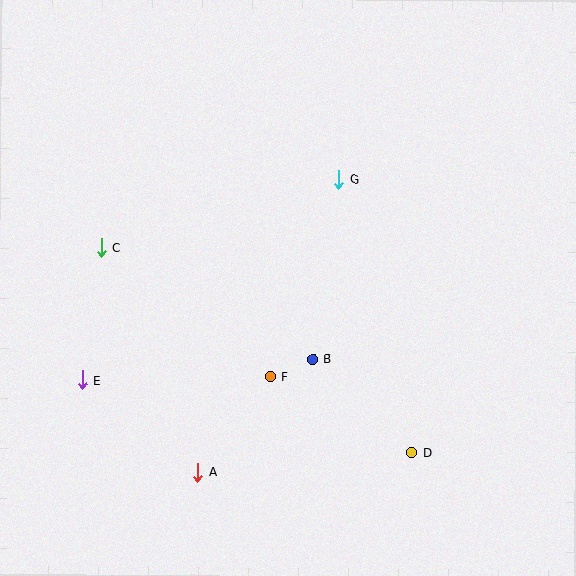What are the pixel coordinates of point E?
Point E is at (83, 380).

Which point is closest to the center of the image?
Point B at (313, 359) is closest to the center.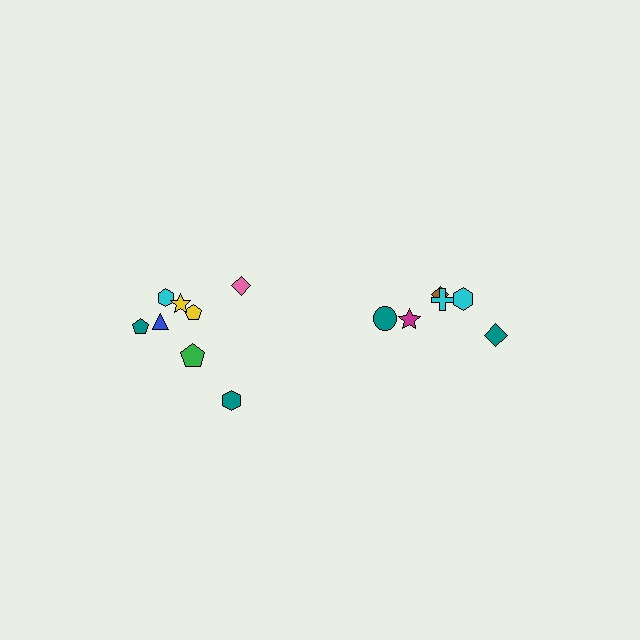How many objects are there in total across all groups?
There are 14 objects.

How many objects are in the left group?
There are 8 objects.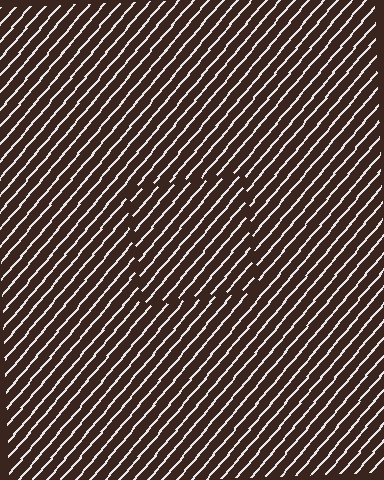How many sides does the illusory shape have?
4 sides — the line-ends trace a square.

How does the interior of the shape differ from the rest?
The interior of the shape contains the same grating, shifted by half a period — the contour is defined by the phase discontinuity where line-ends from the inner and outer gratings abut.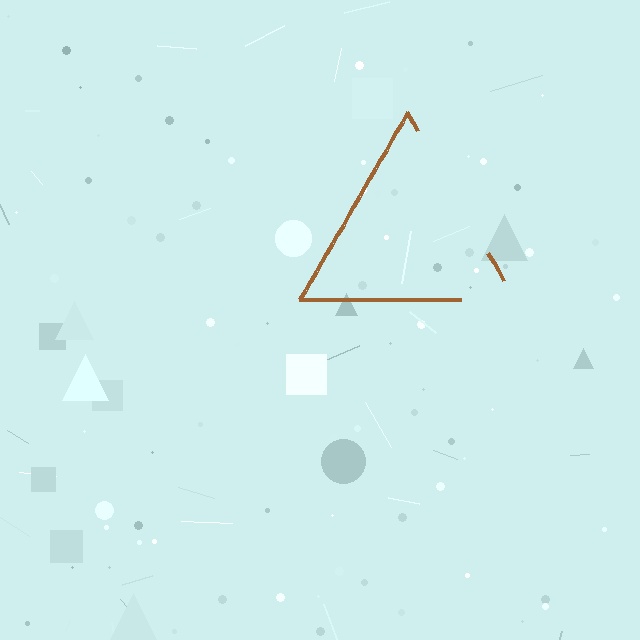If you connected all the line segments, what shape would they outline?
They would outline a triangle.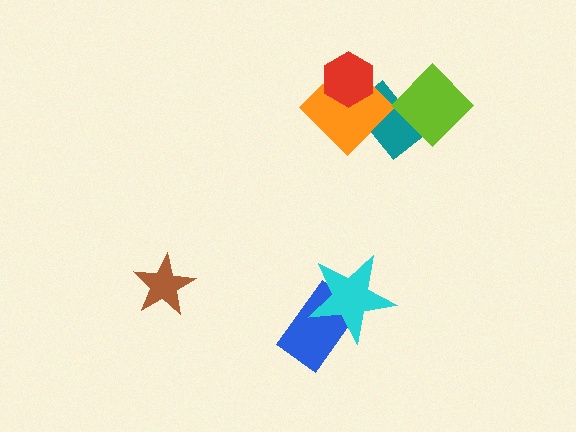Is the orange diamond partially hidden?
Yes, it is partially covered by another shape.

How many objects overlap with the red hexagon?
1 object overlaps with the red hexagon.